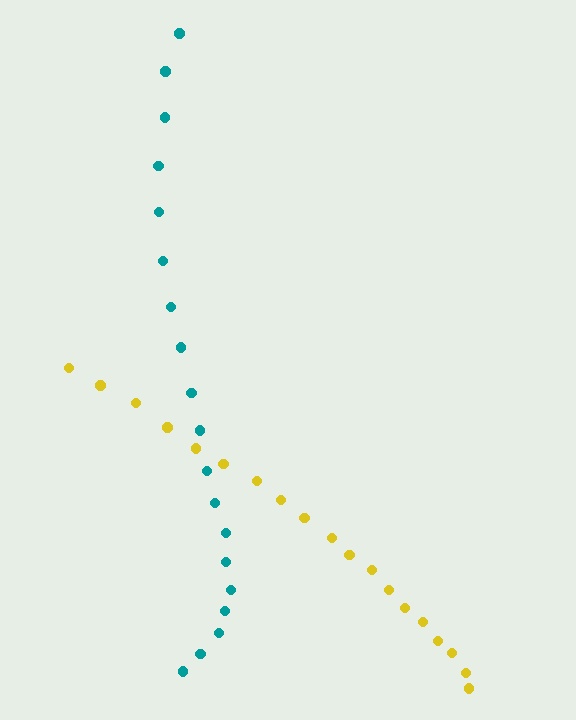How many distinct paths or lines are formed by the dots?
There are 2 distinct paths.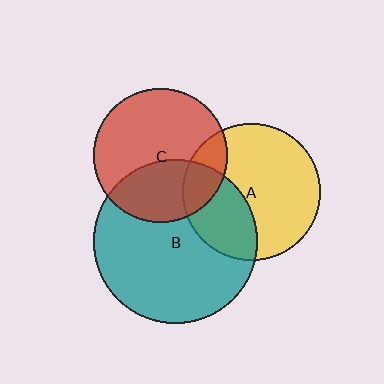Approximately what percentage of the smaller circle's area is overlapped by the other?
Approximately 35%.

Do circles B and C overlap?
Yes.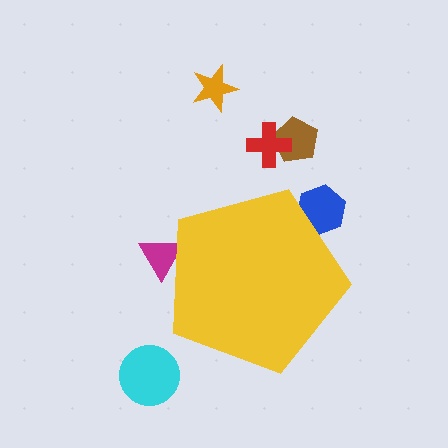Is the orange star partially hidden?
No, the orange star is fully visible.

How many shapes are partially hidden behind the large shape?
2 shapes are partially hidden.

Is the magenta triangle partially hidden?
Yes, the magenta triangle is partially hidden behind the yellow pentagon.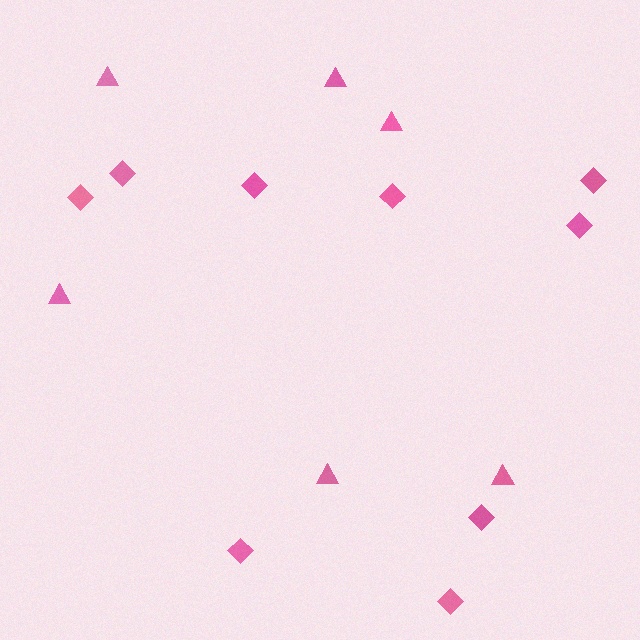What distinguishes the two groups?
There are 2 groups: one group of triangles (6) and one group of diamonds (9).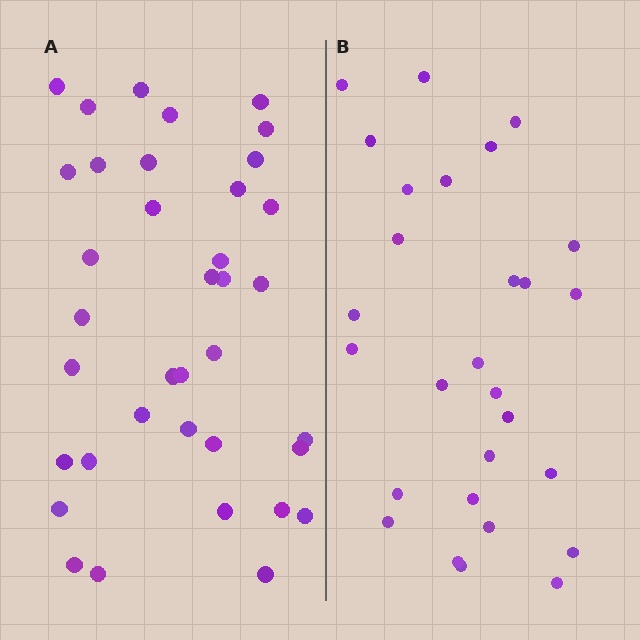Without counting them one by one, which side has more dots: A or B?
Region A (the left region) has more dots.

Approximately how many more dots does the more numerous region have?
Region A has roughly 8 or so more dots than region B.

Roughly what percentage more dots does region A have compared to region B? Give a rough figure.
About 30% more.